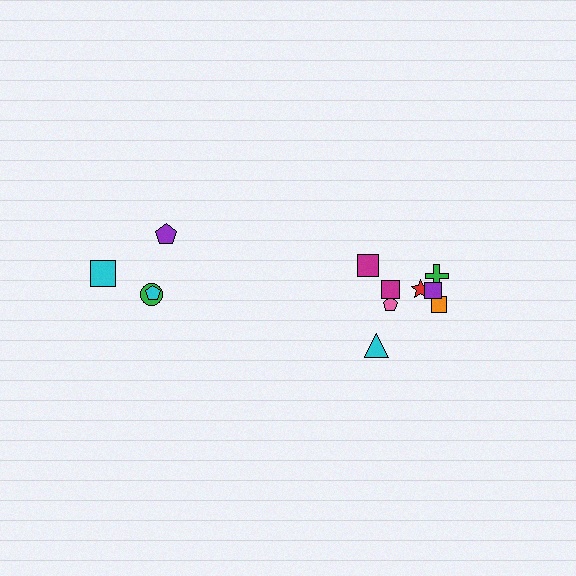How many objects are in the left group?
There are 4 objects.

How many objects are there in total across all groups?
There are 12 objects.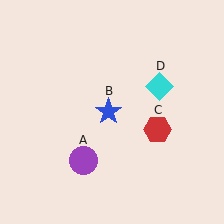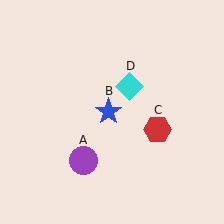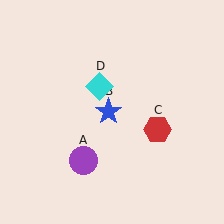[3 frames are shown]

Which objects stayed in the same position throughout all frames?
Purple circle (object A) and blue star (object B) and red hexagon (object C) remained stationary.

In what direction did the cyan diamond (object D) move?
The cyan diamond (object D) moved left.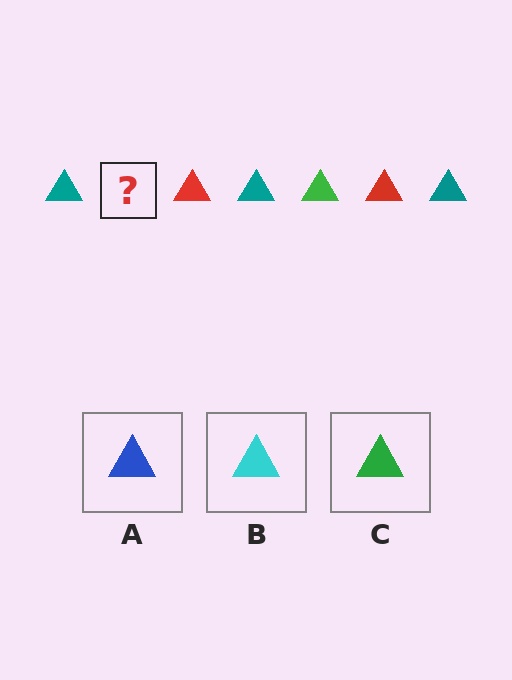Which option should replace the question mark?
Option C.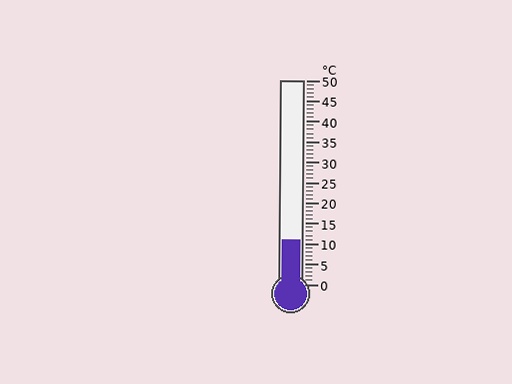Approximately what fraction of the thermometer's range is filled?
The thermometer is filled to approximately 20% of its range.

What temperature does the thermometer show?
The thermometer shows approximately 11°C.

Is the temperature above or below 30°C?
The temperature is below 30°C.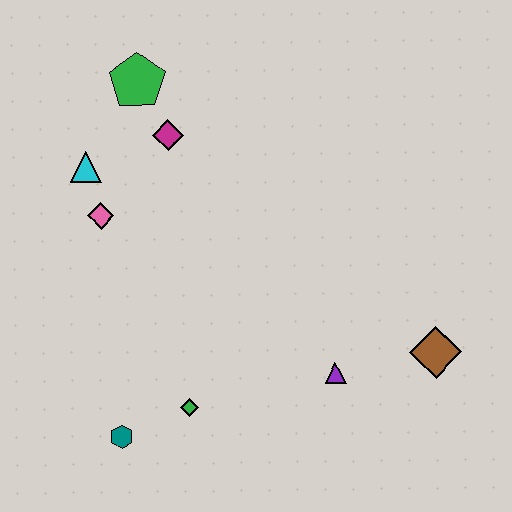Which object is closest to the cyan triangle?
The pink diamond is closest to the cyan triangle.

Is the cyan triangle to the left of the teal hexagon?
Yes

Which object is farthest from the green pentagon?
The brown diamond is farthest from the green pentagon.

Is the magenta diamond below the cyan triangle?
No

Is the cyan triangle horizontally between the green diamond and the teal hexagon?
No